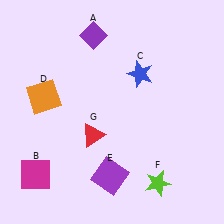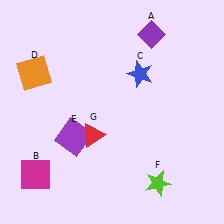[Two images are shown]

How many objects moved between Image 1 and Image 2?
3 objects moved between the two images.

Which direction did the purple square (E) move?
The purple square (E) moved up.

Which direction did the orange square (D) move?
The orange square (D) moved up.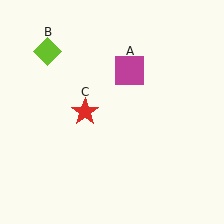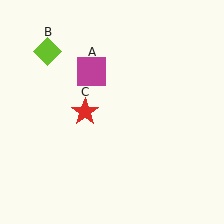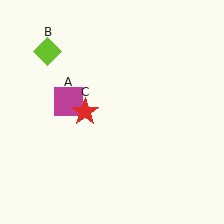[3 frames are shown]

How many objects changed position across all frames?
1 object changed position: magenta square (object A).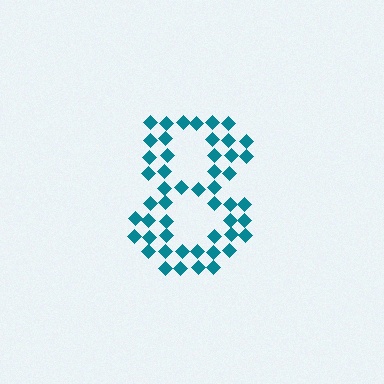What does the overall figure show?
The overall figure shows the digit 8.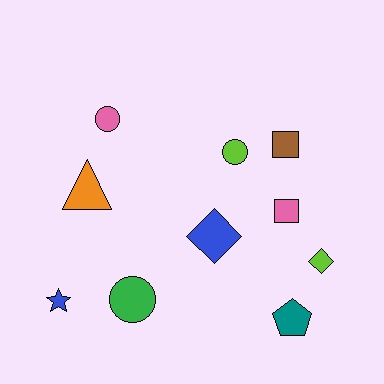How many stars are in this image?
There is 1 star.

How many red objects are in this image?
There are no red objects.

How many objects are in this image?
There are 10 objects.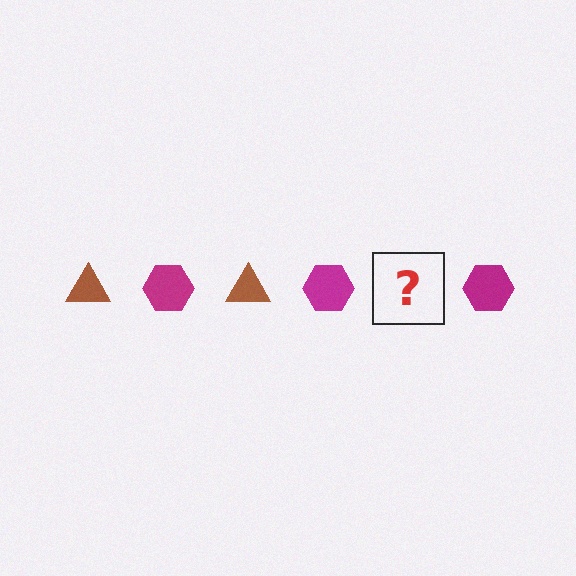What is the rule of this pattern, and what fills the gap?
The rule is that the pattern alternates between brown triangle and magenta hexagon. The gap should be filled with a brown triangle.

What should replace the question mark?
The question mark should be replaced with a brown triangle.